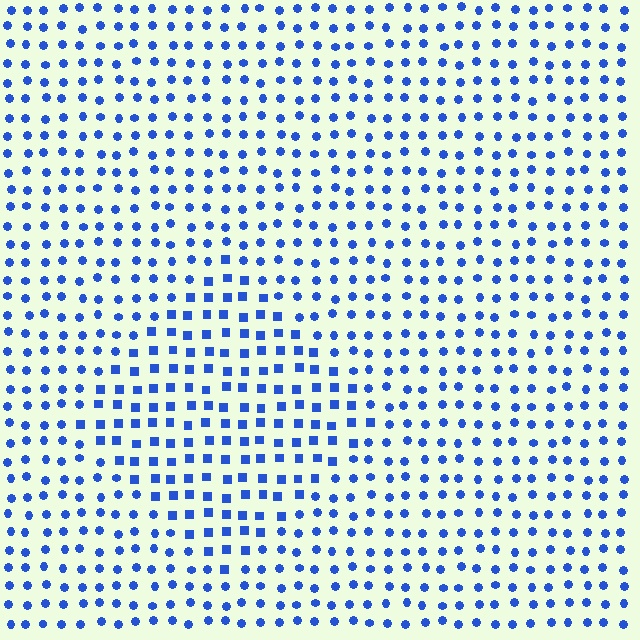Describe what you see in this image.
The image is filled with small blue elements arranged in a uniform grid. A diamond-shaped region contains squares, while the surrounding area contains circles. The boundary is defined purely by the change in element shape.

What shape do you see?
I see a diamond.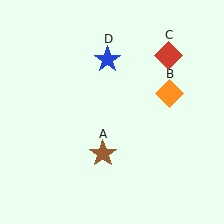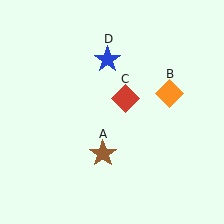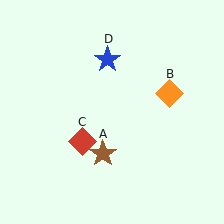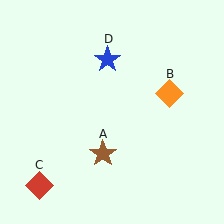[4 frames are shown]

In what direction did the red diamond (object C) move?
The red diamond (object C) moved down and to the left.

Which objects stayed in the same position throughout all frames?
Brown star (object A) and orange diamond (object B) and blue star (object D) remained stationary.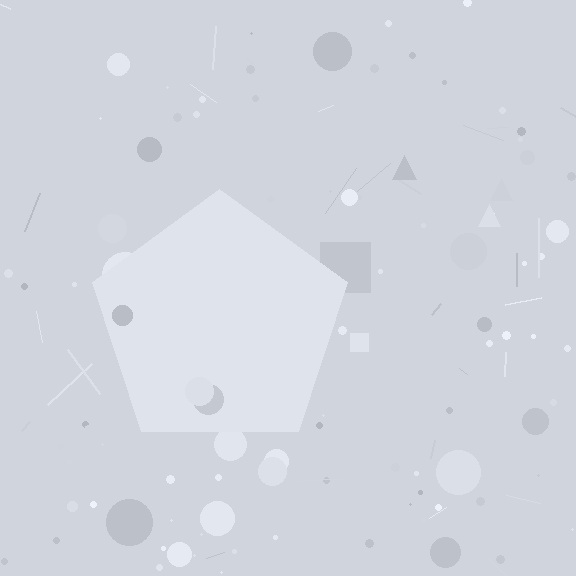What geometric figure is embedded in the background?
A pentagon is embedded in the background.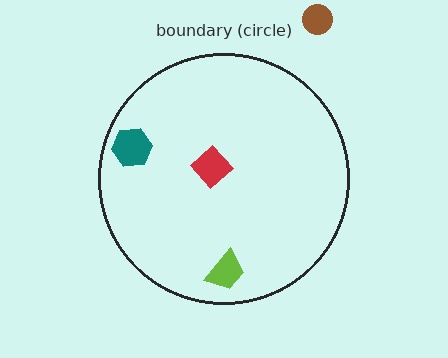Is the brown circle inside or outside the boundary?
Outside.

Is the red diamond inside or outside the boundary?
Inside.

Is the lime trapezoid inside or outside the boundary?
Inside.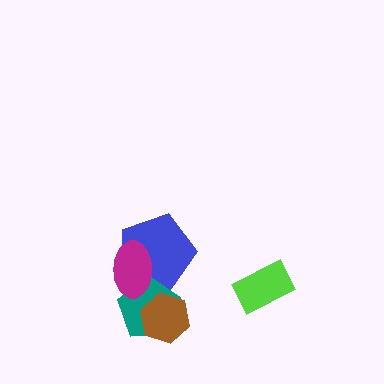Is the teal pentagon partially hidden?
Yes, it is partially covered by another shape.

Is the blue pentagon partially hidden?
Yes, it is partially covered by another shape.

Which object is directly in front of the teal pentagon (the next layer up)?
The magenta ellipse is directly in front of the teal pentagon.